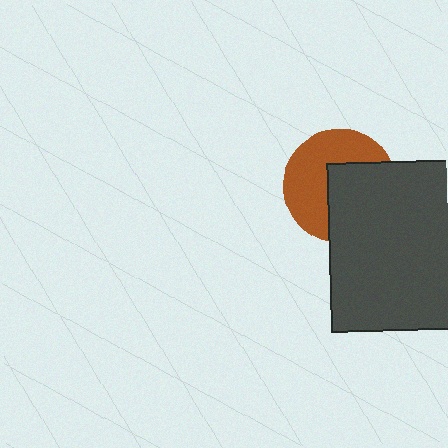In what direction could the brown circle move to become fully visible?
The brown circle could move toward the upper-left. That would shift it out from behind the dark gray square entirely.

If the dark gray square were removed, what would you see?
You would see the complete brown circle.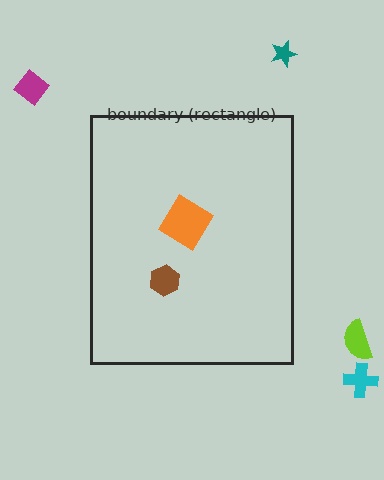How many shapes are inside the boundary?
2 inside, 4 outside.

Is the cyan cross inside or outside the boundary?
Outside.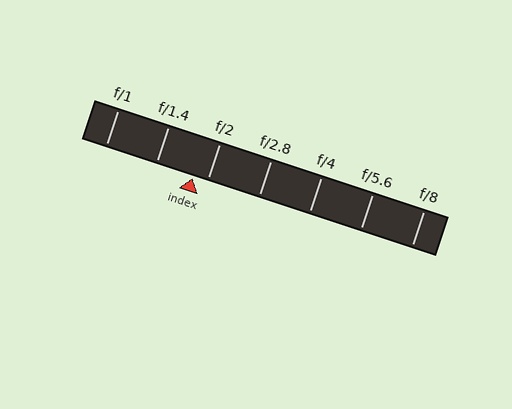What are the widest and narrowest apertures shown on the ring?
The widest aperture shown is f/1 and the narrowest is f/8.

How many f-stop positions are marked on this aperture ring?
There are 7 f-stop positions marked.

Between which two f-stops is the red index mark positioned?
The index mark is between f/1.4 and f/2.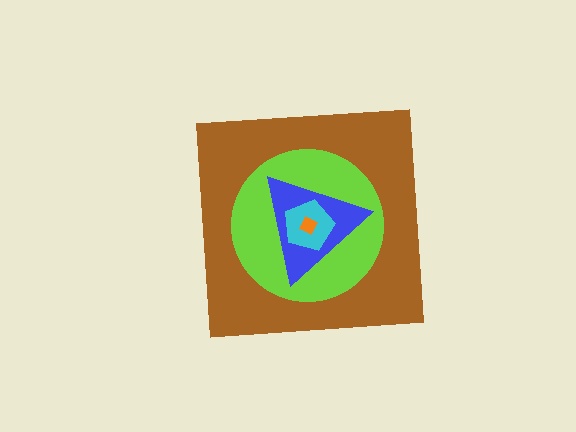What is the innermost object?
The orange square.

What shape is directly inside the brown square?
The lime circle.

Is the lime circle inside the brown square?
Yes.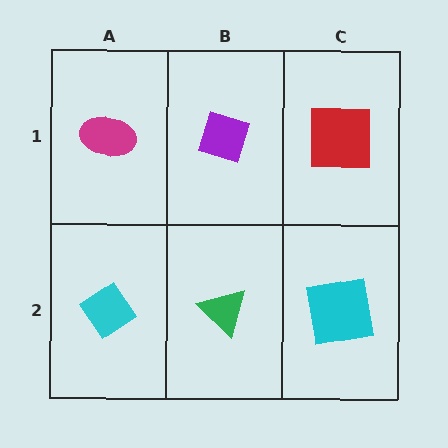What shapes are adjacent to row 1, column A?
A cyan diamond (row 2, column A), a purple diamond (row 1, column B).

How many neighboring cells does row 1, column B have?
3.